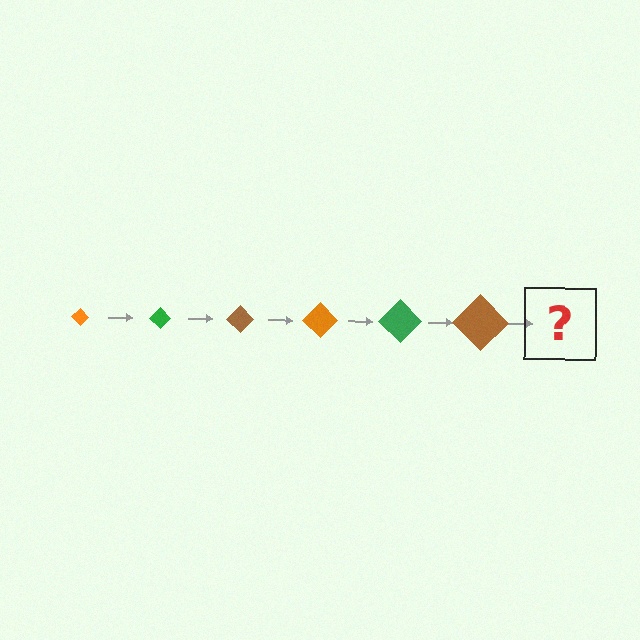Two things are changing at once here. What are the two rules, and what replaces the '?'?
The two rules are that the diamond grows larger each step and the color cycles through orange, green, and brown. The '?' should be an orange diamond, larger than the previous one.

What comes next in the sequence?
The next element should be an orange diamond, larger than the previous one.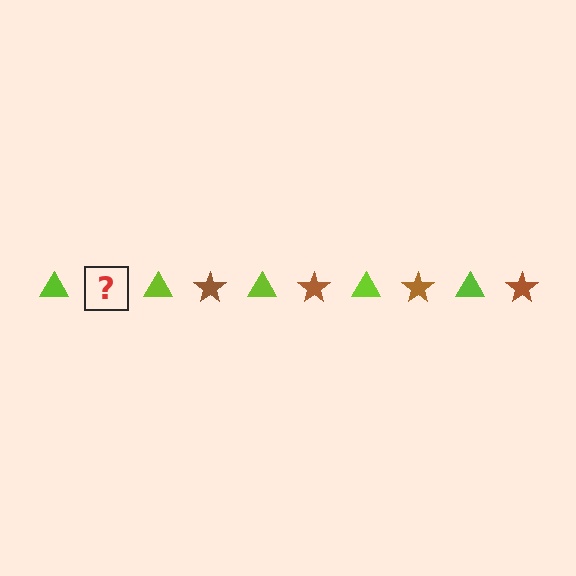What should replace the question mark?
The question mark should be replaced with a brown star.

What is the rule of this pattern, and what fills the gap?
The rule is that the pattern alternates between lime triangle and brown star. The gap should be filled with a brown star.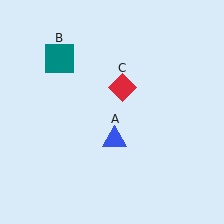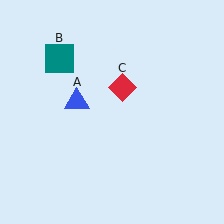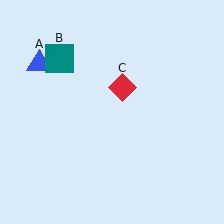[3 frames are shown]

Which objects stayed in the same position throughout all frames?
Teal square (object B) and red diamond (object C) remained stationary.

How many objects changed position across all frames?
1 object changed position: blue triangle (object A).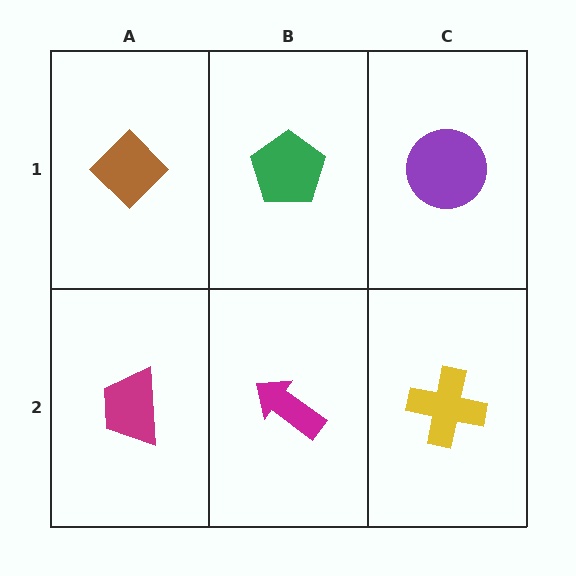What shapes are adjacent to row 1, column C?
A yellow cross (row 2, column C), a green pentagon (row 1, column B).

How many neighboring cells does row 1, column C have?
2.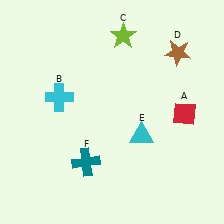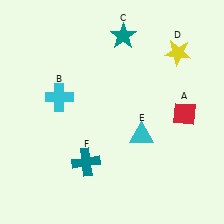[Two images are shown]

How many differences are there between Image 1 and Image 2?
There are 2 differences between the two images.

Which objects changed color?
C changed from lime to teal. D changed from brown to yellow.